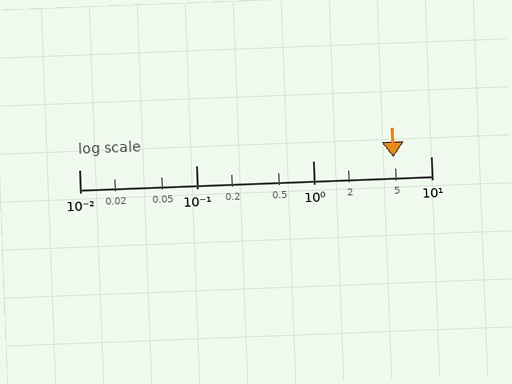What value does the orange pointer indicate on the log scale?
The pointer indicates approximately 4.8.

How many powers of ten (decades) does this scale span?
The scale spans 3 decades, from 0.01 to 10.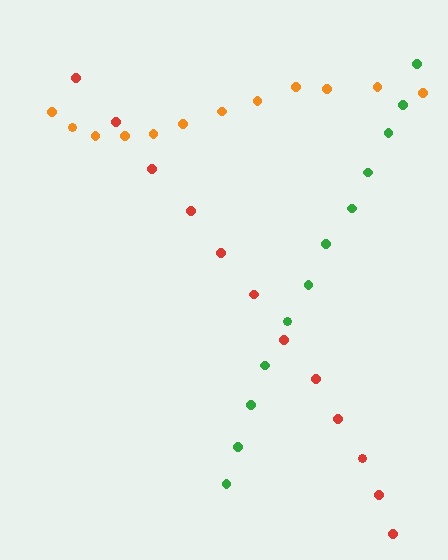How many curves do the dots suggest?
There are 3 distinct paths.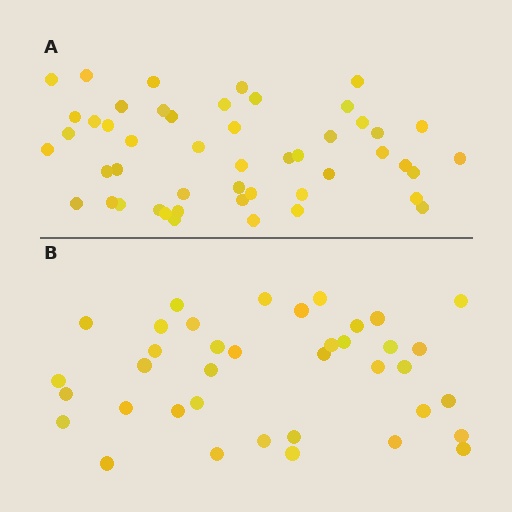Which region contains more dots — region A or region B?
Region A (the top region) has more dots.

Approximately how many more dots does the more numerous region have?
Region A has roughly 12 or so more dots than region B.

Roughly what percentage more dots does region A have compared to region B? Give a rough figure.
About 30% more.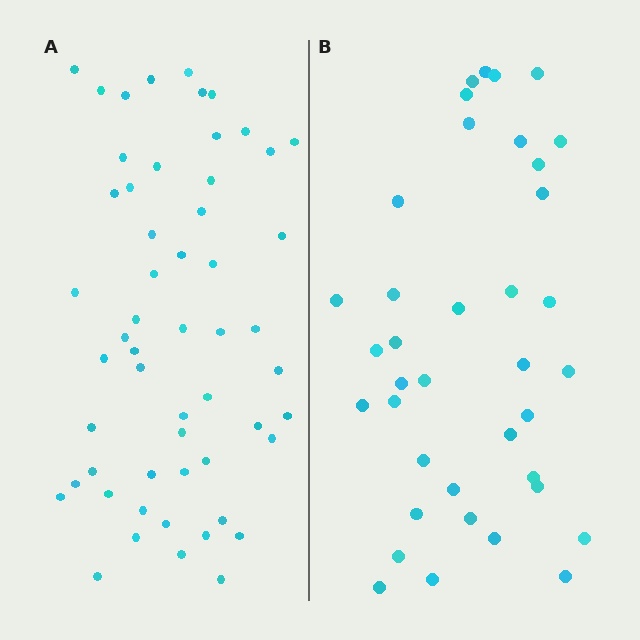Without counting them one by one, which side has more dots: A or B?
Region A (the left region) has more dots.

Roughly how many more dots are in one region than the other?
Region A has approximately 15 more dots than region B.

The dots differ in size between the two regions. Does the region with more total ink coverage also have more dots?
No. Region B has more total ink coverage because its dots are larger, but region A actually contains more individual dots. Total area can be misleading — the number of items is what matters here.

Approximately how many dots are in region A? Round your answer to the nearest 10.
About 60 dots. (The exact count is 55, which rounds to 60.)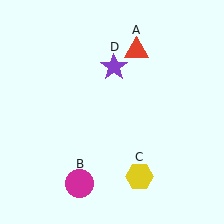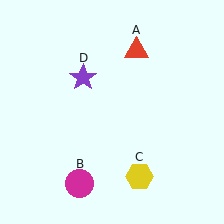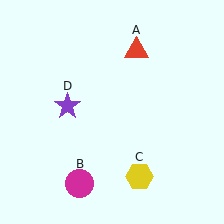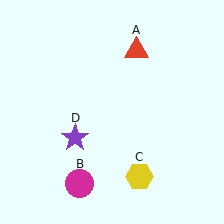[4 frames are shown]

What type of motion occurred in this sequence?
The purple star (object D) rotated counterclockwise around the center of the scene.